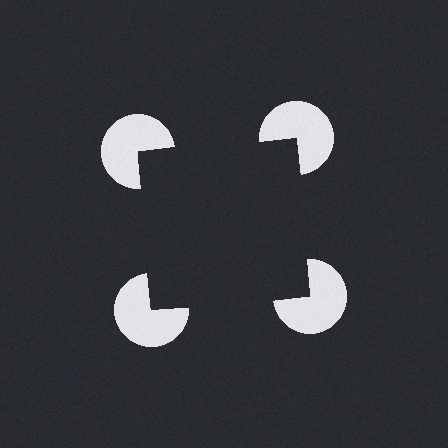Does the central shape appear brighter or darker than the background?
It typically appears slightly darker than the background, even though no actual brightness change is drawn.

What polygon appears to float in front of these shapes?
An illusory square — its edges are inferred from the aligned wedge cuts in the pac-man discs, not physically drawn.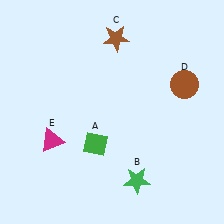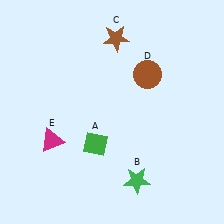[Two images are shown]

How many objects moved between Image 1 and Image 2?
1 object moved between the two images.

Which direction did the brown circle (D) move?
The brown circle (D) moved left.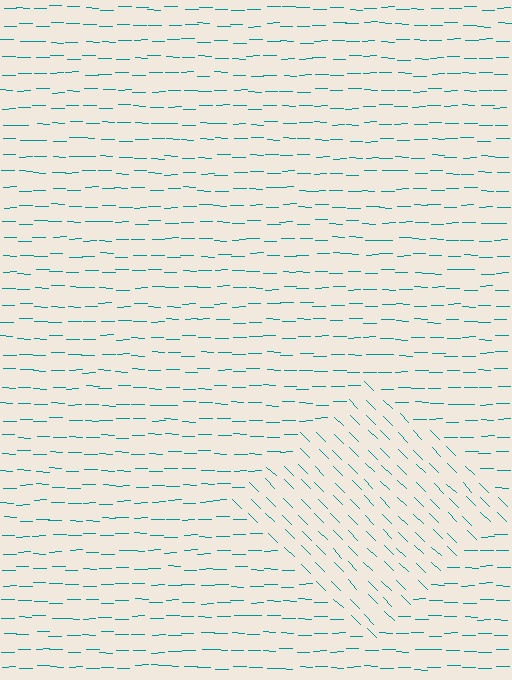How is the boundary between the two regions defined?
The boundary is defined purely by a change in line orientation (approximately 45 degrees difference). All lines are the same color and thickness.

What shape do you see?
I see a diamond.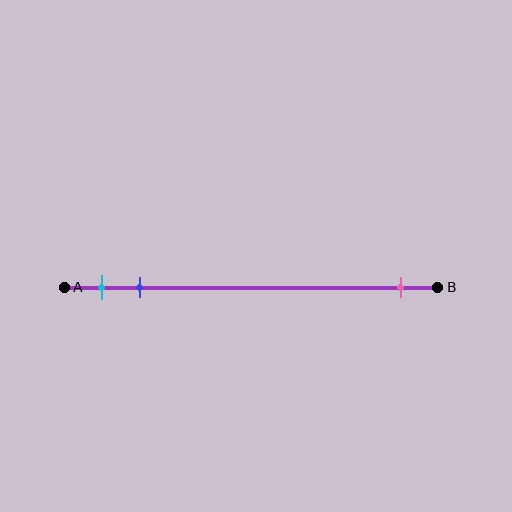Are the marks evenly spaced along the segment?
No, the marks are not evenly spaced.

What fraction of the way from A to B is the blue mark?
The blue mark is approximately 20% (0.2) of the way from A to B.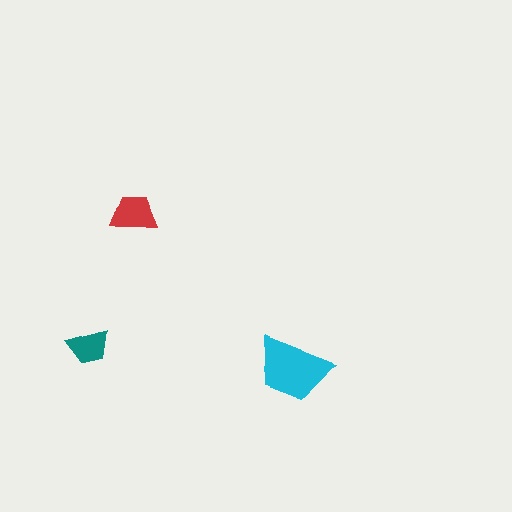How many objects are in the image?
There are 3 objects in the image.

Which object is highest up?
The red trapezoid is topmost.